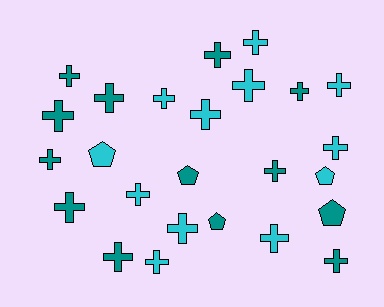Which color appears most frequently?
Teal, with 13 objects.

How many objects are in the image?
There are 25 objects.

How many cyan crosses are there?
There are 10 cyan crosses.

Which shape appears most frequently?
Cross, with 20 objects.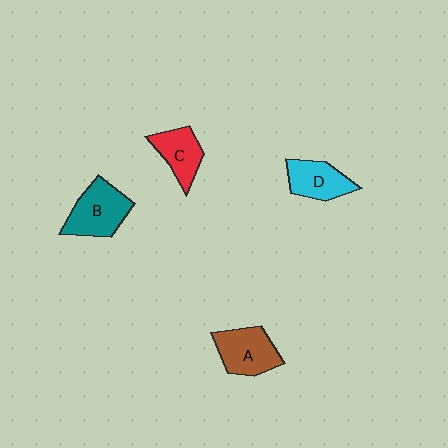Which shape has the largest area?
Shape B (teal).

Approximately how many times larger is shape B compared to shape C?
Approximately 1.4 times.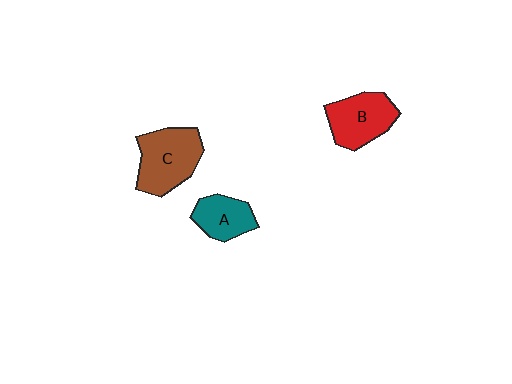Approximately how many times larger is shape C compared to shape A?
Approximately 1.6 times.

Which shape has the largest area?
Shape C (brown).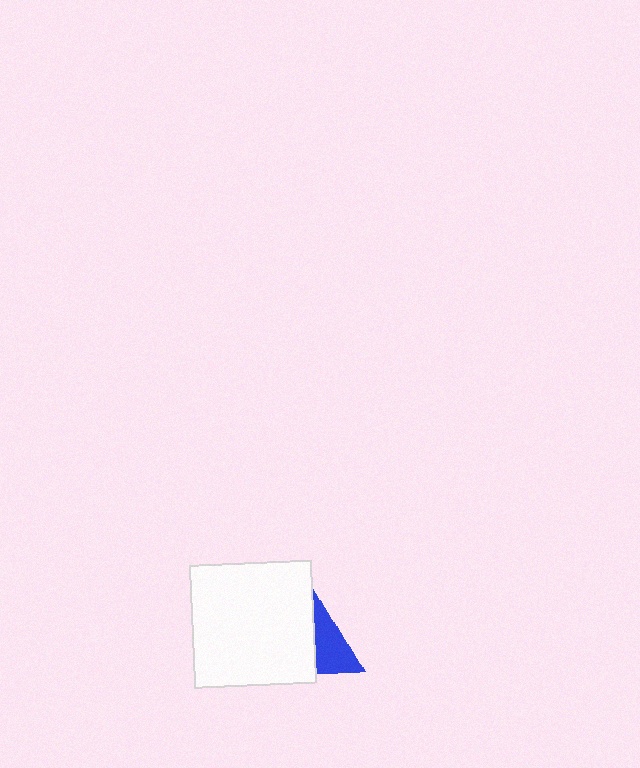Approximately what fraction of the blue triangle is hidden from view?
Roughly 52% of the blue triangle is hidden behind the white square.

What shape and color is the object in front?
The object in front is a white square.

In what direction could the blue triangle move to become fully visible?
The blue triangle could move right. That would shift it out from behind the white square entirely.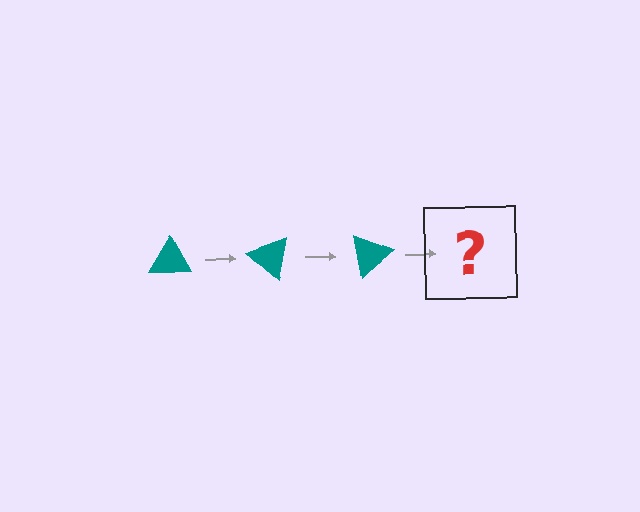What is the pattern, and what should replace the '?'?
The pattern is that the triangle rotates 40 degrees each step. The '?' should be a teal triangle rotated 120 degrees.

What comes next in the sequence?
The next element should be a teal triangle rotated 120 degrees.